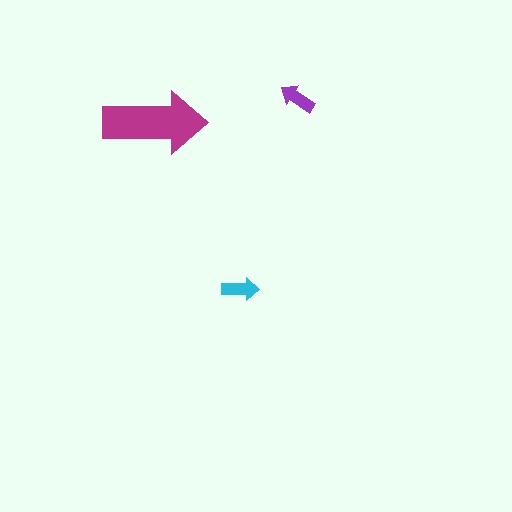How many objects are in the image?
There are 3 objects in the image.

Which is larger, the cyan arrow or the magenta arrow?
The magenta one.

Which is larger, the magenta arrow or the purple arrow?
The magenta one.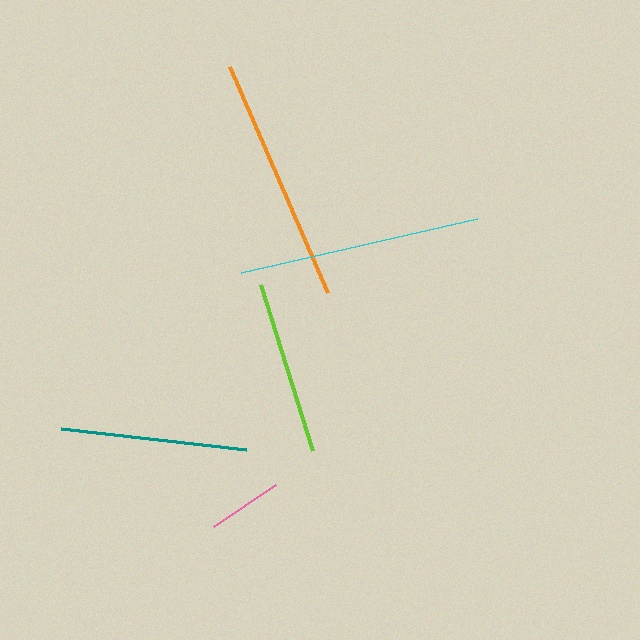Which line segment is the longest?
The orange line is the longest at approximately 246 pixels.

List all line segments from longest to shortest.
From longest to shortest: orange, cyan, teal, lime, pink.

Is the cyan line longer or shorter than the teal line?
The cyan line is longer than the teal line.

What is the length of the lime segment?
The lime segment is approximately 173 pixels long.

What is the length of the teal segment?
The teal segment is approximately 186 pixels long.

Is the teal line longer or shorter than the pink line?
The teal line is longer than the pink line.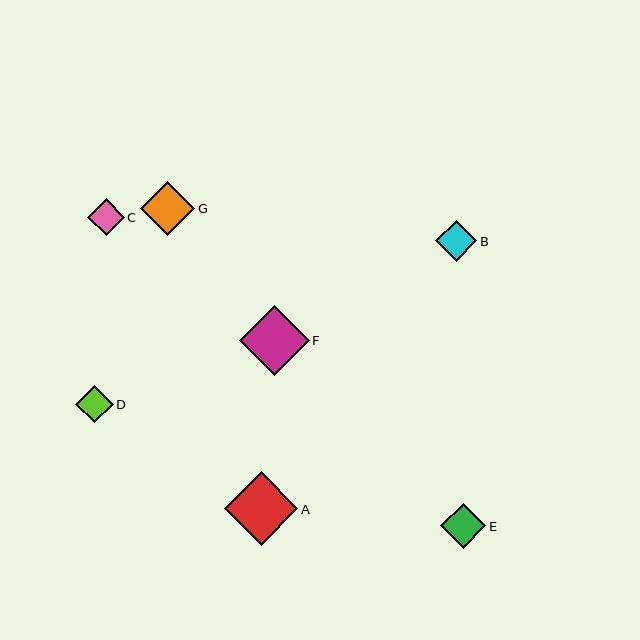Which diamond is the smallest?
Diamond C is the smallest with a size of approximately 37 pixels.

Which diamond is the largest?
Diamond A is the largest with a size of approximately 74 pixels.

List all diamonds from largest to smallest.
From largest to smallest: A, F, G, E, B, D, C.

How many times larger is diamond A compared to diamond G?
Diamond A is approximately 1.4 times the size of diamond G.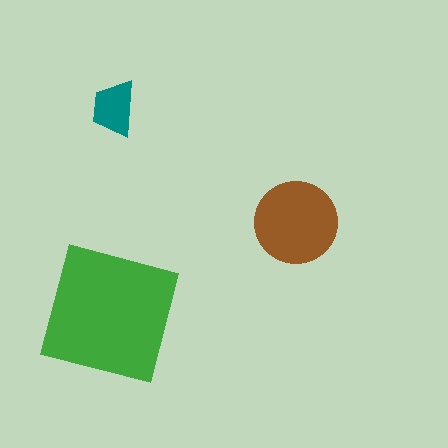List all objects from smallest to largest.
The teal trapezoid, the brown circle, the green square.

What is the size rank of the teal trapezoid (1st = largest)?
3rd.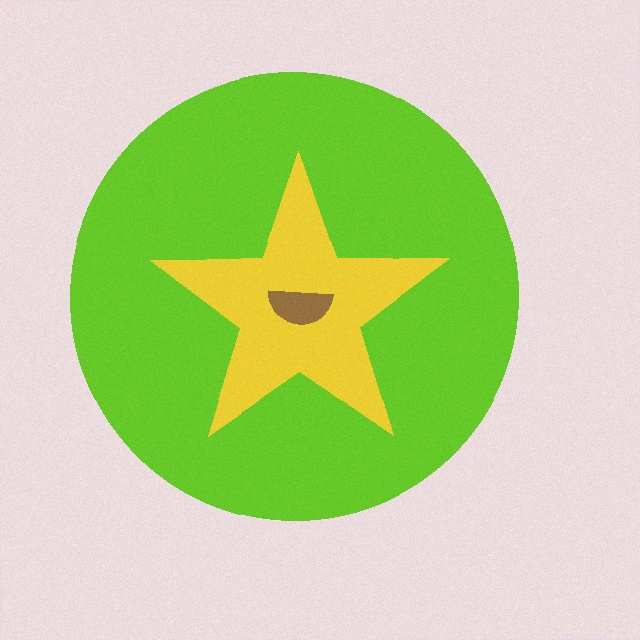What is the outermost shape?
The lime circle.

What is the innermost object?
The brown semicircle.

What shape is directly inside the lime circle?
The yellow star.